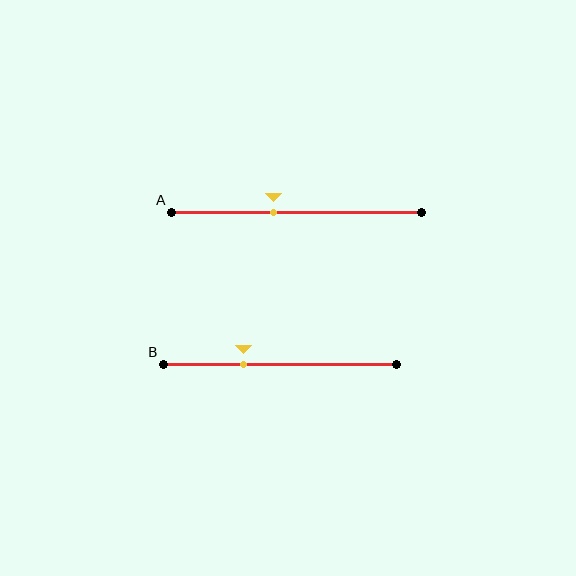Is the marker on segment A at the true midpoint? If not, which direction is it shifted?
No, the marker on segment A is shifted to the left by about 9% of the segment length.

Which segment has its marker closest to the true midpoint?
Segment A has its marker closest to the true midpoint.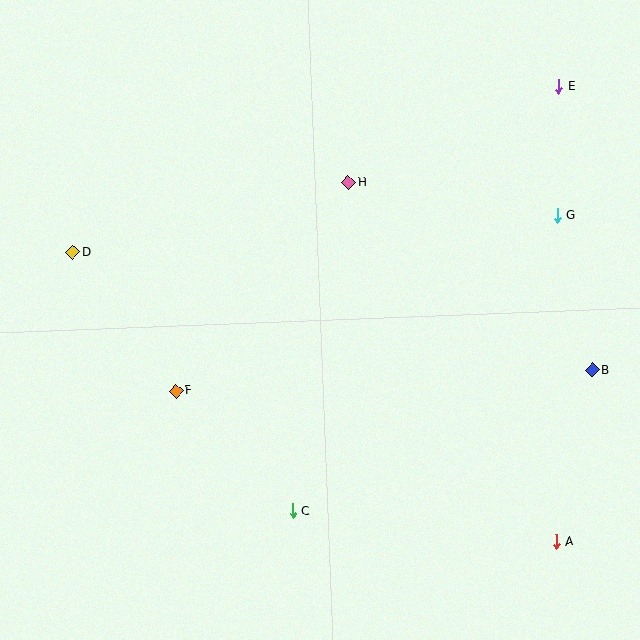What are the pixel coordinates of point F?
Point F is at (176, 391).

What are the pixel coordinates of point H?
Point H is at (348, 182).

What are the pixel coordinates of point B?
Point B is at (592, 370).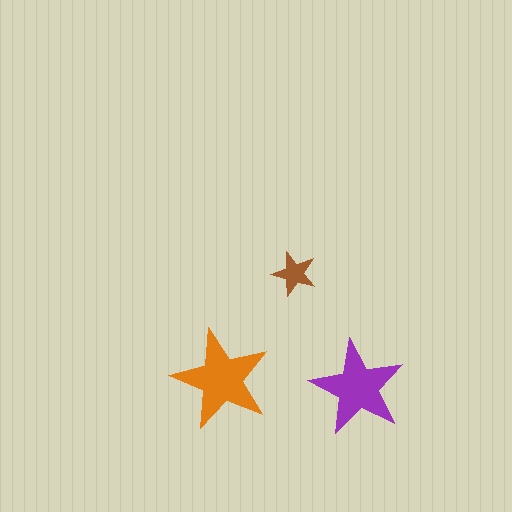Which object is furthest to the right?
The purple star is rightmost.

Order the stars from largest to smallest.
the orange one, the purple one, the brown one.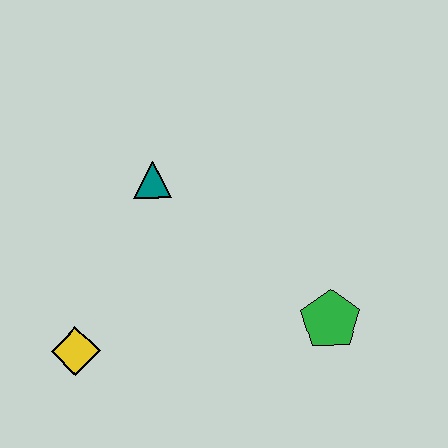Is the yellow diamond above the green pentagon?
No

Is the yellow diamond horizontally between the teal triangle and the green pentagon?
No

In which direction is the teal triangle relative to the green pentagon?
The teal triangle is to the left of the green pentagon.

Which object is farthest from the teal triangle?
The green pentagon is farthest from the teal triangle.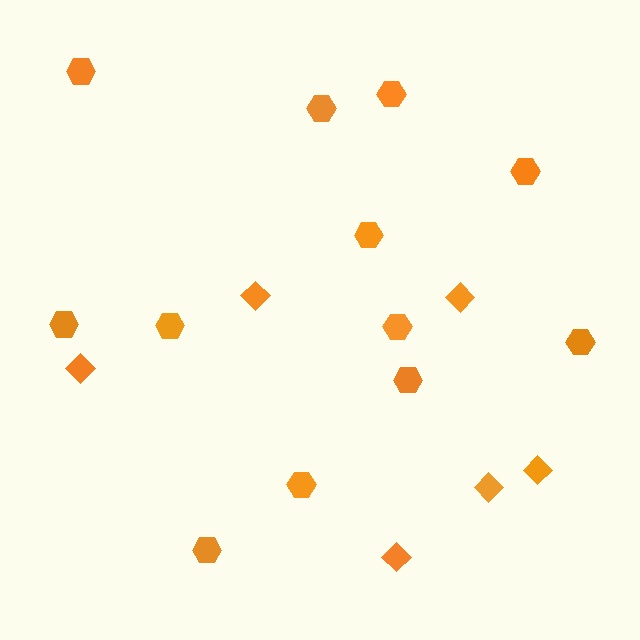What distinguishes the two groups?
There are 2 groups: one group of diamonds (6) and one group of hexagons (12).